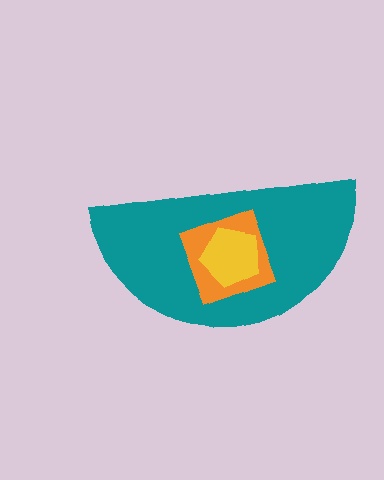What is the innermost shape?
The yellow pentagon.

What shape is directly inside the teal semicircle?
The orange diamond.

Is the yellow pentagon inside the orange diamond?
Yes.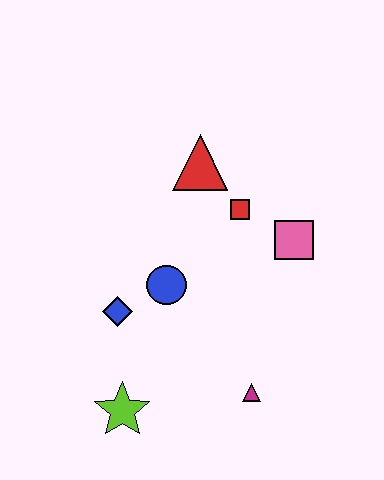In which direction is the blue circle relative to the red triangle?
The blue circle is below the red triangle.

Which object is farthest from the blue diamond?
The pink square is farthest from the blue diamond.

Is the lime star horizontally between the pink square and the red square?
No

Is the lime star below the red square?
Yes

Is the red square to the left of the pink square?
Yes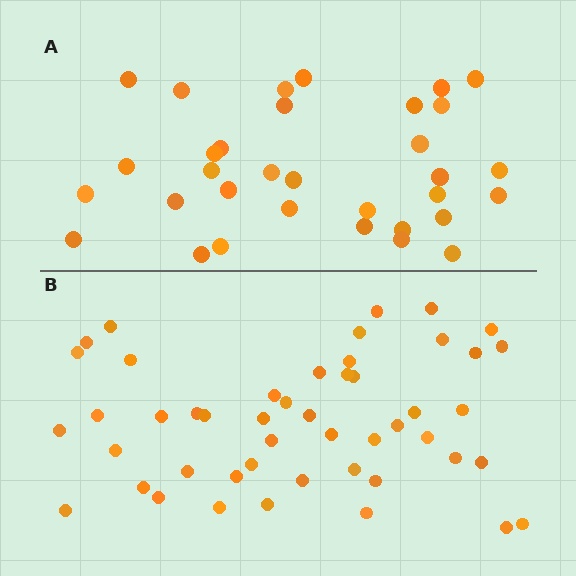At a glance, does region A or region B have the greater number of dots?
Region B (the bottom region) has more dots.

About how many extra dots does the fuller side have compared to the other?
Region B has approximately 15 more dots than region A.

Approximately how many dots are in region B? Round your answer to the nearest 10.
About 50 dots. (The exact count is 48, which rounds to 50.)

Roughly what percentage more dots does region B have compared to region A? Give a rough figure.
About 45% more.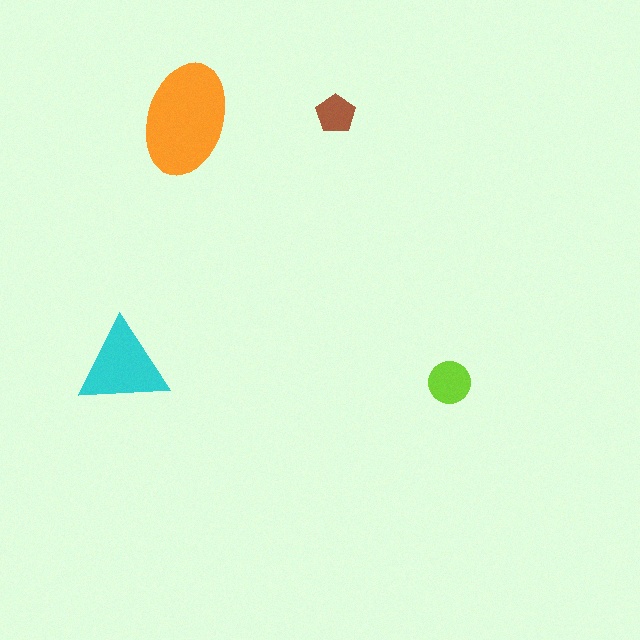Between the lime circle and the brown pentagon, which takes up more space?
The lime circle.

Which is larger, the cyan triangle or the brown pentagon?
The cyan triangle.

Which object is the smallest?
The brown pentagon.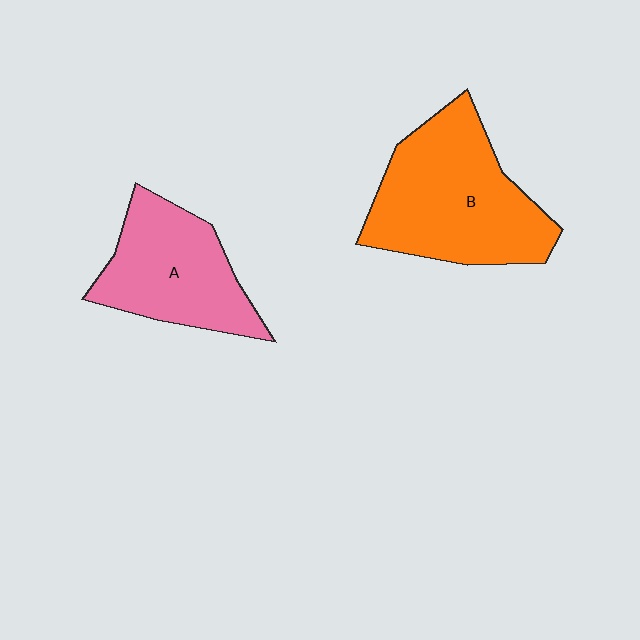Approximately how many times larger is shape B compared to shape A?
Approximately 1.4 times.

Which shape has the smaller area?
Shape A (pink).